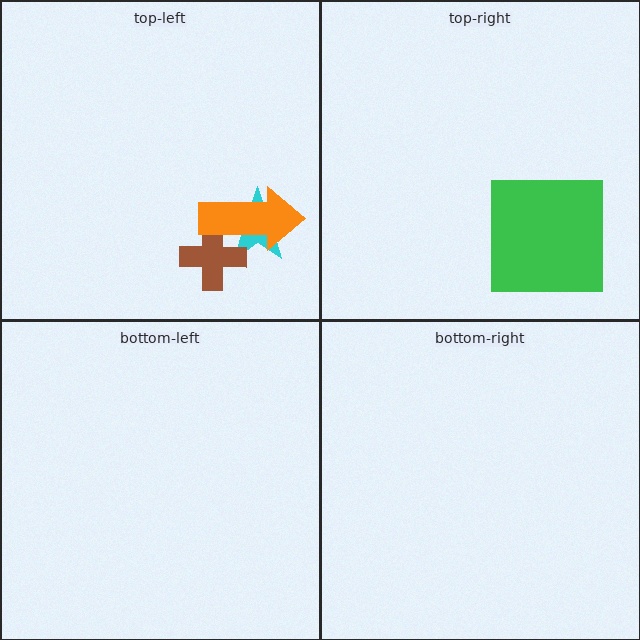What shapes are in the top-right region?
The green square.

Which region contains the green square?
The top-right region.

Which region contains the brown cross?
The top-left region.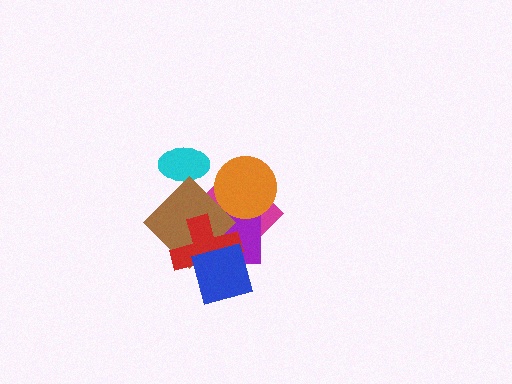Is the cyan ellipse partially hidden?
Yes, it is partially covered by another shape.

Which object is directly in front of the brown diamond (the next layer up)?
The orange circle is directly in front of the brown diamond.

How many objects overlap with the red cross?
4 objects overlap with the red cross.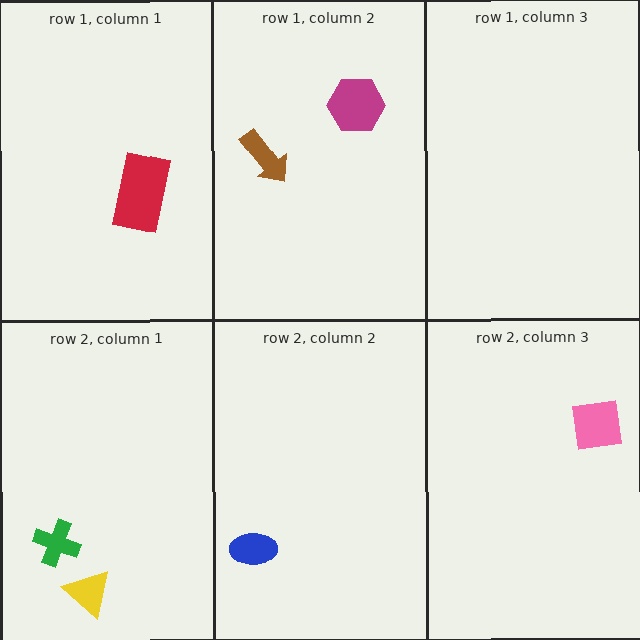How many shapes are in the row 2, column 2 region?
1.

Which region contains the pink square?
The row 2, column 3 region.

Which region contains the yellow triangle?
The row 2, column 1 region.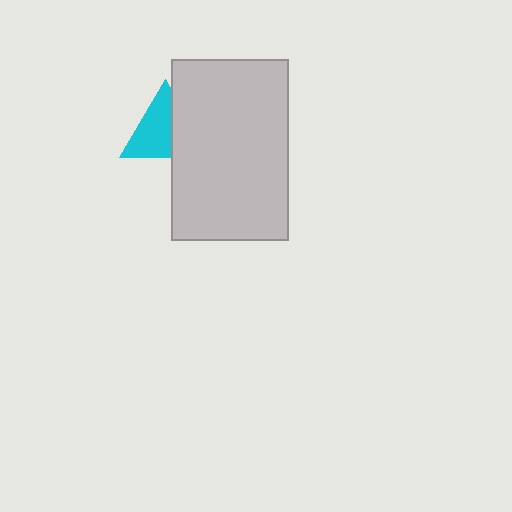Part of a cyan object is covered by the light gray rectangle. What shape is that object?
It is a triangle.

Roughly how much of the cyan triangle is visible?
About half of it is visible (roughly 63%).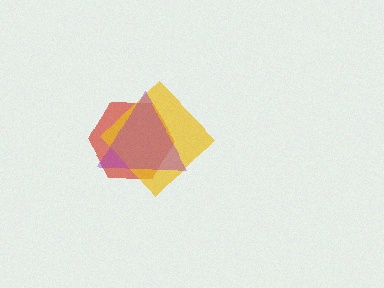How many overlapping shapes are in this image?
There are 3 overlapping shapes in the image.